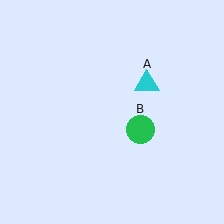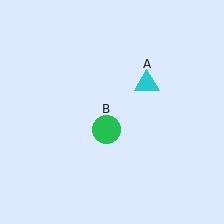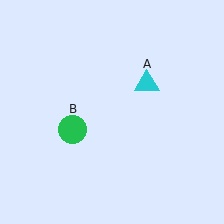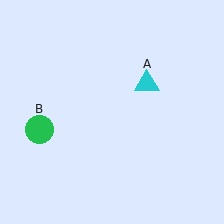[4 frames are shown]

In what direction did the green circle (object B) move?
The green circle (object B) moved left.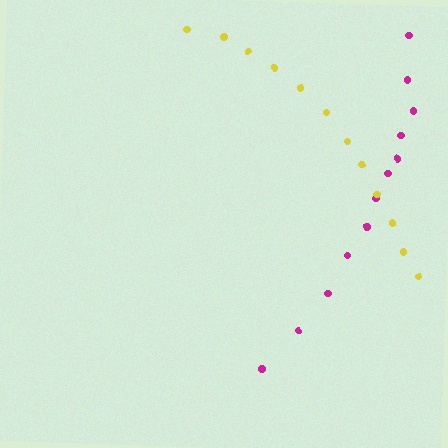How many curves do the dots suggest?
There are 2 distinct paths.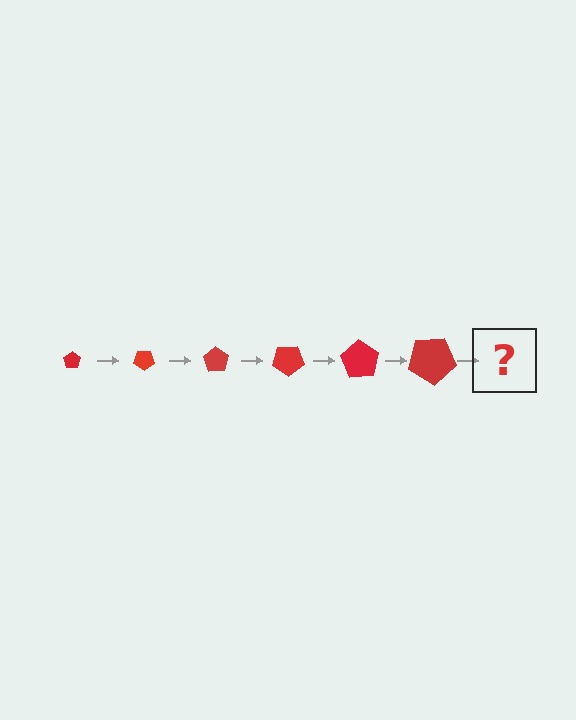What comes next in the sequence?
The next element should be a pentagon, larger than the previous one and rotated 210 degrees from the start.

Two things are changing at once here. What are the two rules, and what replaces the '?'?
The two rules are that the pentagon grows larger each step and it rotates 35 degrees each step. The '?' should be a pentagon, larger than the previous one and rotated 210 degrees from the start.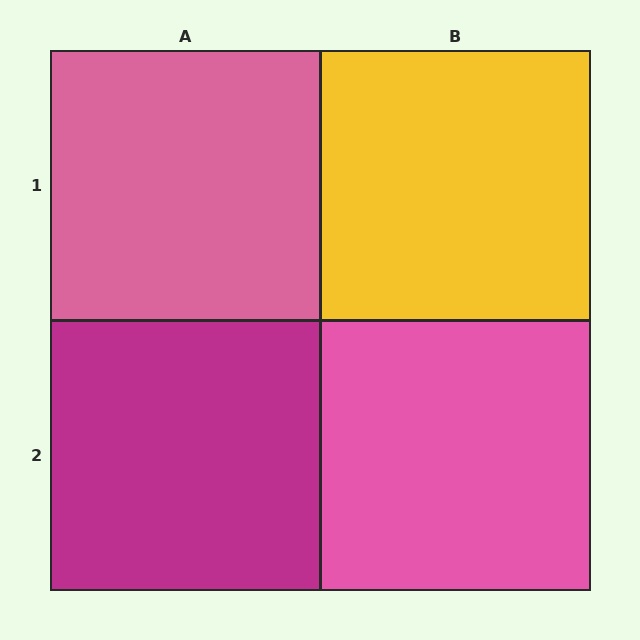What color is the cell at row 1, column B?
Yellow.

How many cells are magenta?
1 cell is magenta.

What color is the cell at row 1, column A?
Pink.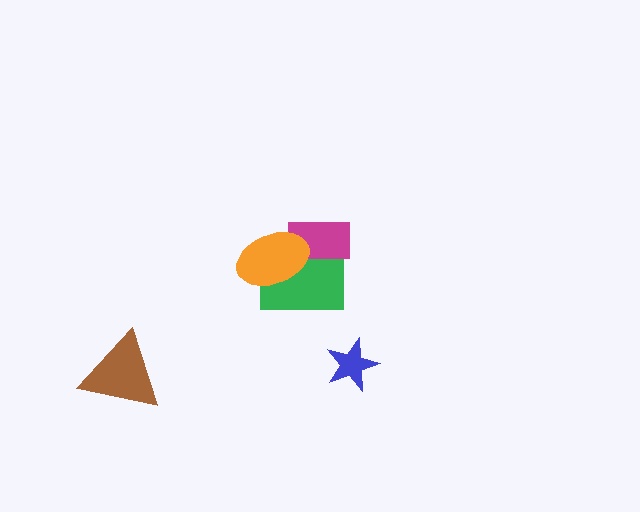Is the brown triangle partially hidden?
No, no other shape covers it.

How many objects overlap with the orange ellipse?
2 objects overlap with the orange ellipse.